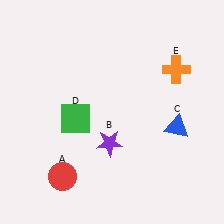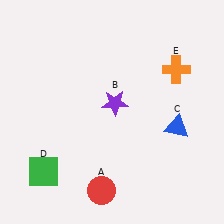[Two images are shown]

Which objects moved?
The objects that moved are: the red circle (A), the purple star (B), the green square (D).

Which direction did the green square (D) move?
The green square (D) moved down.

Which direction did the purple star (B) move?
The purple star (B) moved up.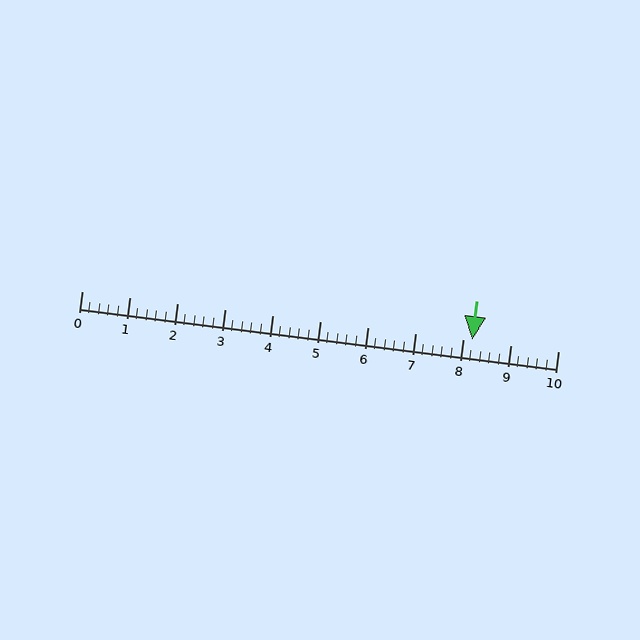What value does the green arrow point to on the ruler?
The green arrow points to approximately 8.2.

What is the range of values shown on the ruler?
The ruler shows values from 0 to 10.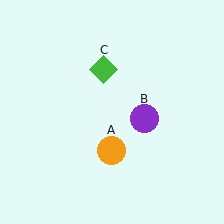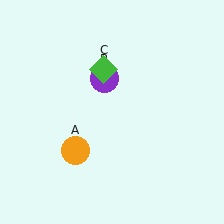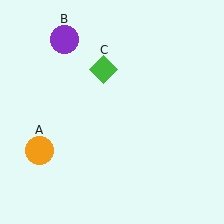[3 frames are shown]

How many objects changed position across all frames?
2 objects changed position: orange circle (object A), purple circle (object B).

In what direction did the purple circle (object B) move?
The purple circle (object B) moved up and to the left.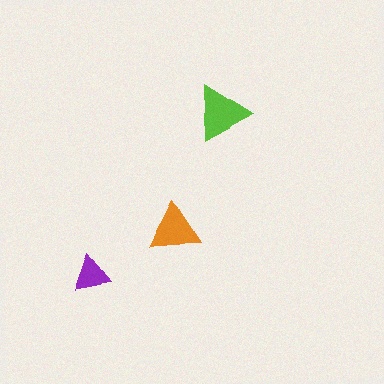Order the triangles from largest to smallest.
the lime one, the orange one, the purple one.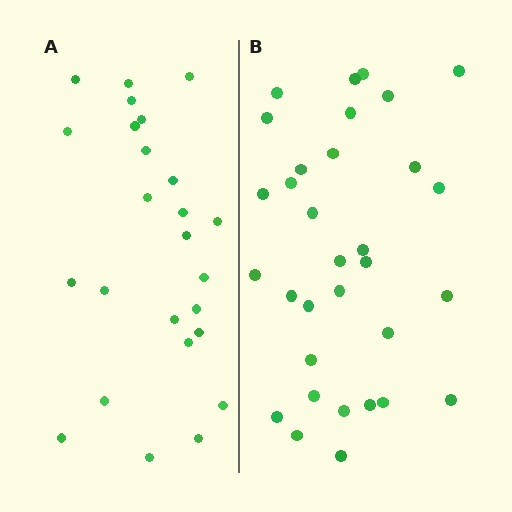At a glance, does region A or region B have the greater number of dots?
Region B (the right region) has more dots.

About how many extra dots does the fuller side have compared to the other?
Region B has roughly 8 or so more dots than region A.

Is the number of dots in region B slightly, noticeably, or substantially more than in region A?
Region B has noticeably more, but not dramatically so. The ratio is roughly 1.3 to 1.